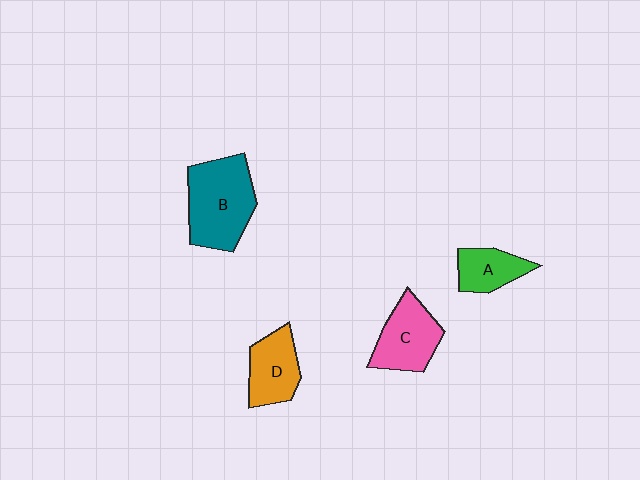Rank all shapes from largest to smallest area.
From largest to smallest: B (teal), C (pink), D (orange), A (green).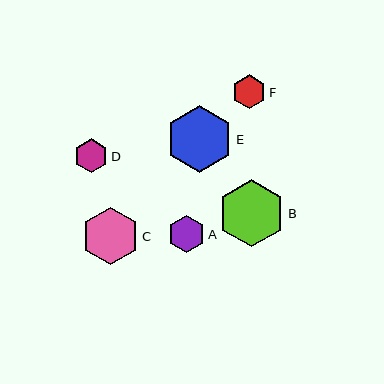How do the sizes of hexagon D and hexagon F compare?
Hexagon D and hexagon F are approximately the same size.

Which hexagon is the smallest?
Hexagon F is the smallest with a size of approximately 34 pixels.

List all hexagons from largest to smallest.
From largest to smallest: B, E, C, A, D, F.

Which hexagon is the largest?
Hexagon B is the largest with a size of approximately 67 pixels.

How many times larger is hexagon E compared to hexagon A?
Hexagon E is approximately 1.8 times the size of hexagon A.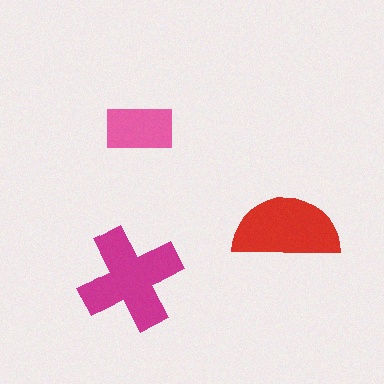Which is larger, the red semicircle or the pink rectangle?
The red semicircle.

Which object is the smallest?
The pink rectangle.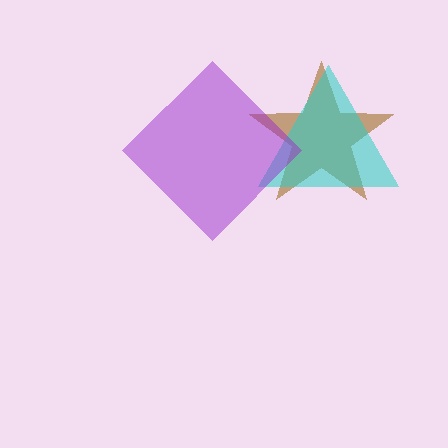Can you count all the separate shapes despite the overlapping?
Yes, there are 3 separate shapes.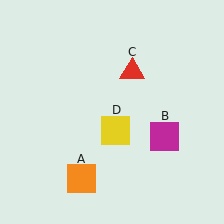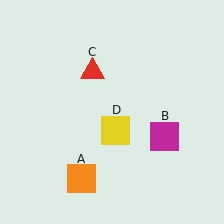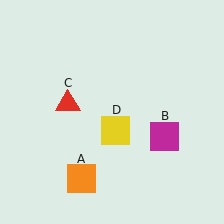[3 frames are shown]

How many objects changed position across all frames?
1 object changed position: red triangle (object C).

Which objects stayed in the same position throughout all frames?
Orange square (object A) and magenta square (object B) and yellow square (object D) remained stationary.